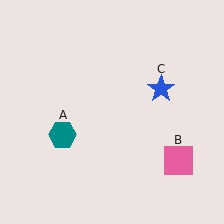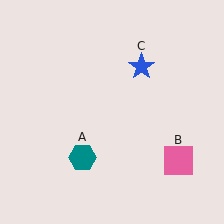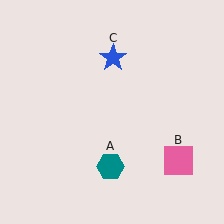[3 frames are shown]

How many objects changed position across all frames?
2 objects changed position: teal hexagon (object A), blue star (object C).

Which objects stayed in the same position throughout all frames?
Pink square (object B) remained stationary.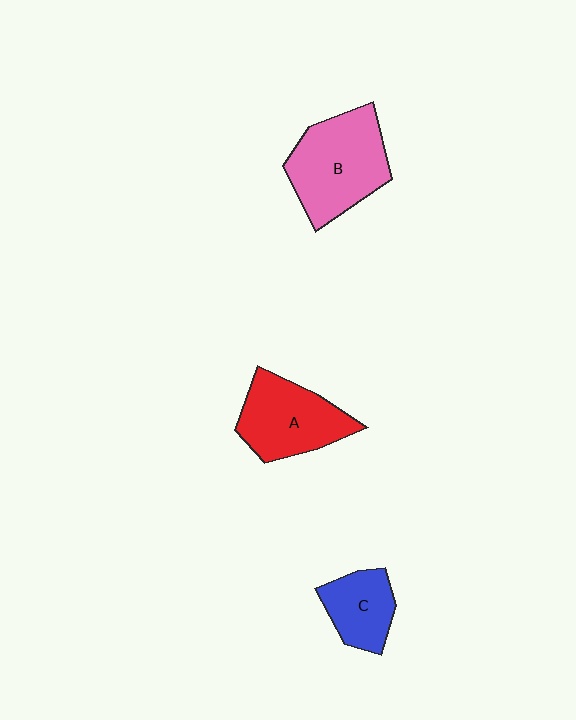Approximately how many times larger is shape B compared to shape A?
Approximately 1.2 times.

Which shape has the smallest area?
Shape C (blue).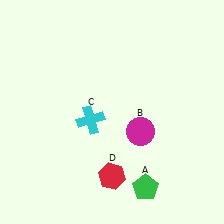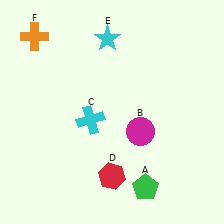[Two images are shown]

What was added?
A cyan star (E), an orange cross (F) were added in Image 2.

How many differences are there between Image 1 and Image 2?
There are 2 differences between the two images.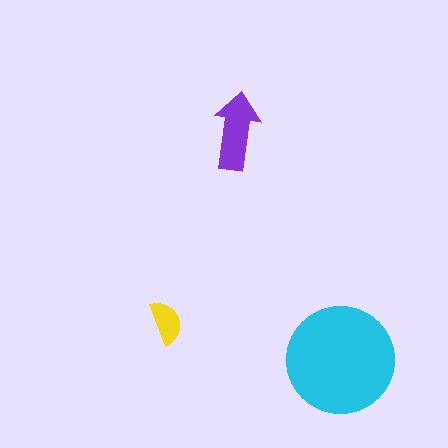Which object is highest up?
The purple arrow is topmost.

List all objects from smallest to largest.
The yellow semicircle, the purple arrow, the cyan circle.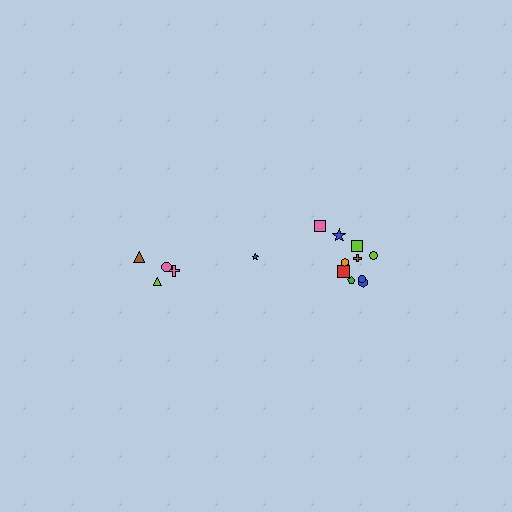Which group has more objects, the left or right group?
The right group.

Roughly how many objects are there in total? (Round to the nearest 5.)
Roughly 15 objects in total.